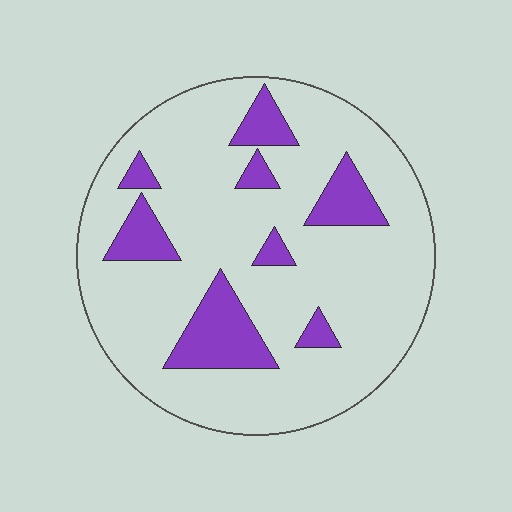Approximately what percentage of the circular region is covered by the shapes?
Approximately 20%.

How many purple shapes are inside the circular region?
8.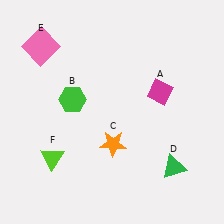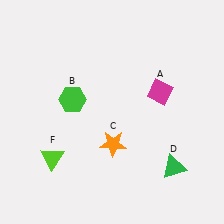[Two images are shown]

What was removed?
The pink square (E) was removed in Image 2.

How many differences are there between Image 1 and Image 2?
There is 1 difference between the two images.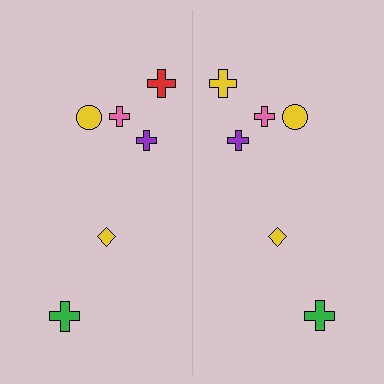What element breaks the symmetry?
The yellow cross on the right side breaks the symmetry — its mirror counterpart is red.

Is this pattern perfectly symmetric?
No, the pattern is not perfectly symmetric. The yellow cross on the right side breaks the symmetry — its mirror counterpart is red.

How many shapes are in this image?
There are 12 shapes in this image.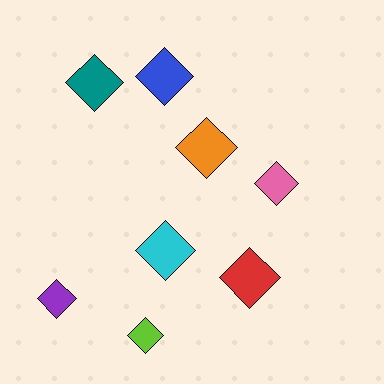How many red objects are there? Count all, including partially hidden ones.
There is 1 red object.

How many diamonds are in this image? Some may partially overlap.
There are 8 diamonds.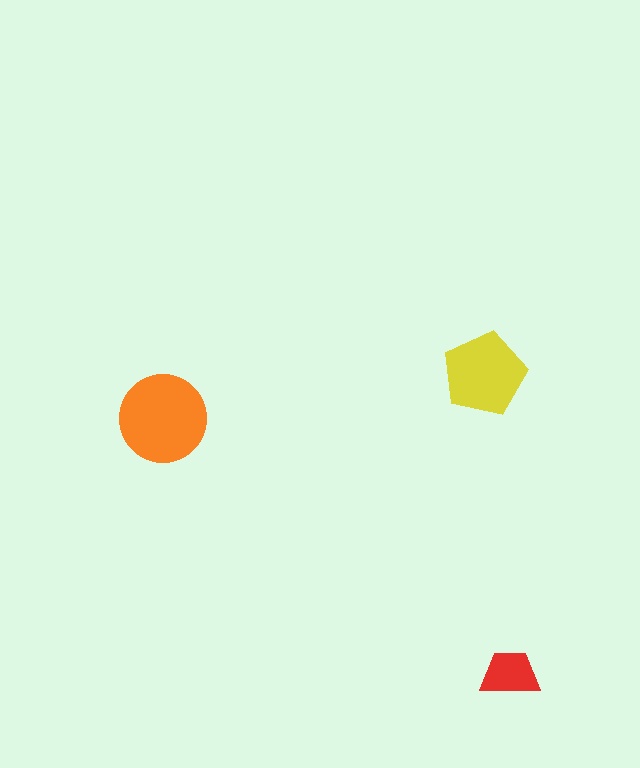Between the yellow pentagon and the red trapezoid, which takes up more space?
The yellow pentagon.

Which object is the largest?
The orange circle.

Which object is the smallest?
The red trapezoid.